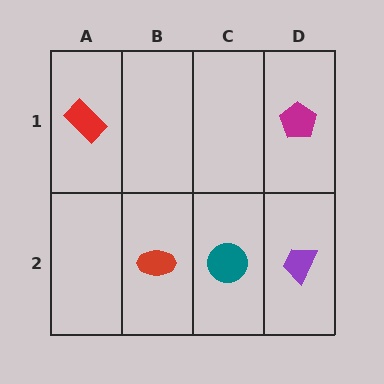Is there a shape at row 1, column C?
No, that cell is empty.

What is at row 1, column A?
A red rectangle.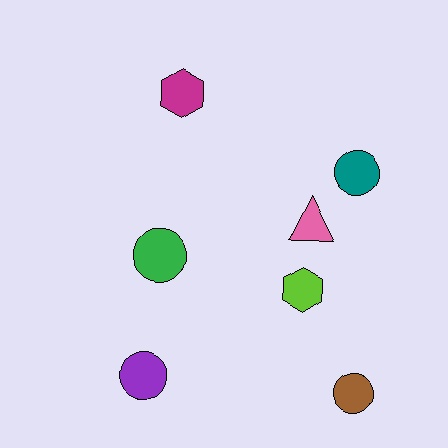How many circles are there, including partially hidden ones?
There are 4 circles.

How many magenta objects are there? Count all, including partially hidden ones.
There is 1 magenta object.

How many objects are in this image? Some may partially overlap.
There are 7 objects.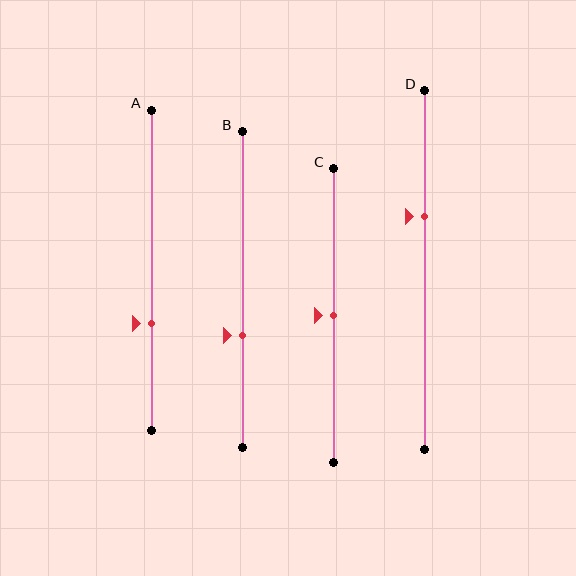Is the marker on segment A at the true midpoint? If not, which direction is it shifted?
No, the marker on segment A is shifted downward by about 17% of the segment length.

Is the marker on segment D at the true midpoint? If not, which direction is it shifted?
No, the marker on segment D is shifted upward by about 15% of the segment length.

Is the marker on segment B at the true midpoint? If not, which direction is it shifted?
No, the marker on segment B is shifted downward by about 14% of the segment length.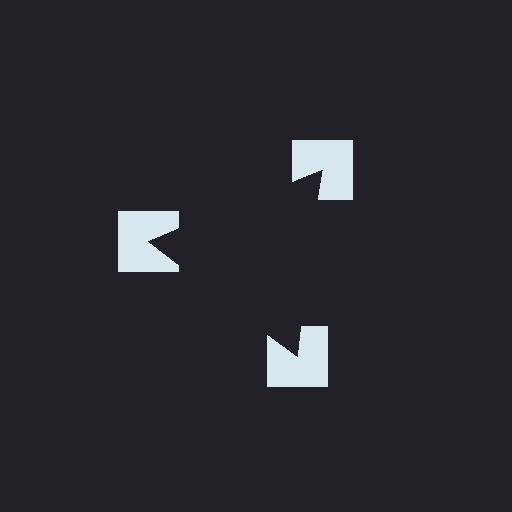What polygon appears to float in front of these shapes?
An illusory triangle — its edges are inferred from the aligned wedge cuts in the notched squares, not physically drawn.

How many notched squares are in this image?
There are 3 — one at each vertex of the illusory triangle.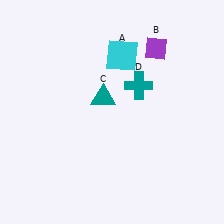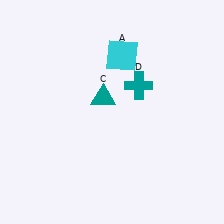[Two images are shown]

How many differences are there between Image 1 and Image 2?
There is 1 difference between the two images.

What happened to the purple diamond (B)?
The purple diamond (B) was removed in Image 2. It was in the top-right area of Image 1.